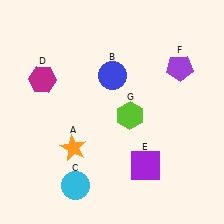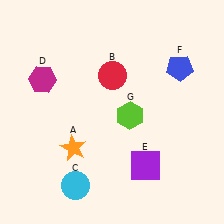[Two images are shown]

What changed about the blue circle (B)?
In Image 1, B is blue. In Image 2, it changed to red.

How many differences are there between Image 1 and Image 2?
There are 2 differences between the two images.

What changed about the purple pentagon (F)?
In Image 1, F is purple. In Image 2, it changed to blue.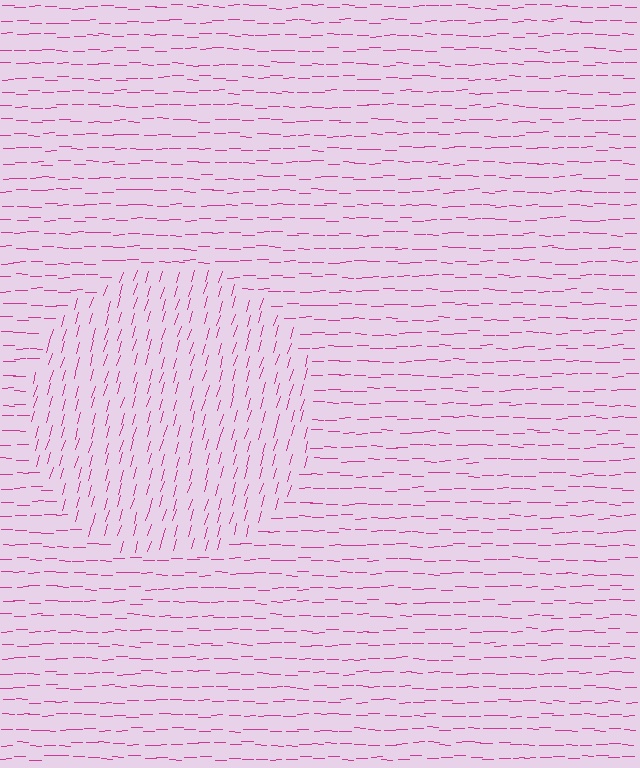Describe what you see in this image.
The image is filled with small magenta line segments. A circle region in the image has lines oriented differently from the surrounding lines, creating a visible texture boundary.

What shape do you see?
I see a circle.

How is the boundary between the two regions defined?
The boundary is defined purely by a change in line orientation (approximately 73 degrees difference). All lines are the same color and thickness.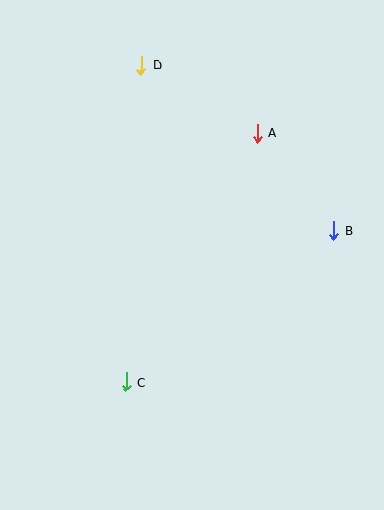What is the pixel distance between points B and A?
The distance between B and A is 124 pixels.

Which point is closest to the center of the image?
Point A at (257, 133) is closest to the center.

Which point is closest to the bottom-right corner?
Point B is closest to the bottom-right corner.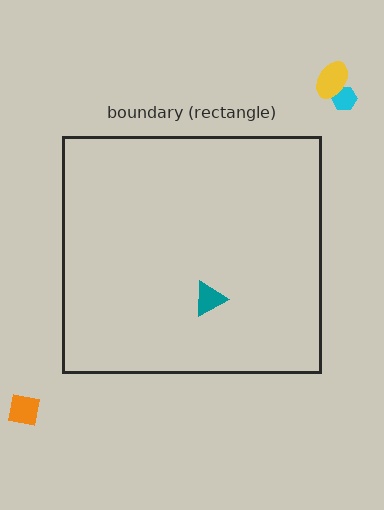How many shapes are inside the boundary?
1 inside, 3 outside.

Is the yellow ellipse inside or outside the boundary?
Outside.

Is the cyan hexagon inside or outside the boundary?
Outside.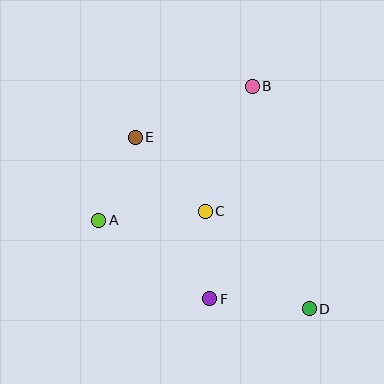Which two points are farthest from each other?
Points D and E are farthest from each other.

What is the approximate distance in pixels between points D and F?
The distance between D and F is approximately 100 pixels.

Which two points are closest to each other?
Points C and F are closest to each other.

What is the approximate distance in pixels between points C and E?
The distance between C and E is approximately 102 pixels.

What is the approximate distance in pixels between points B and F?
The distance between B and F is approximately 217 pixels.